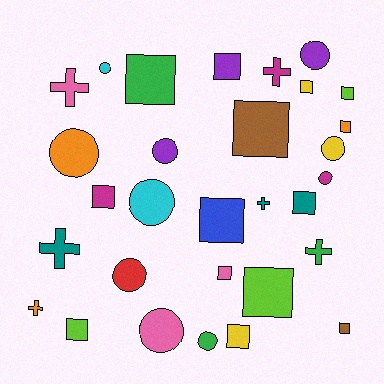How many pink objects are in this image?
There are 3 pink objects.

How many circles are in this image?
There are 10 circles.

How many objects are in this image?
There are 30 objects.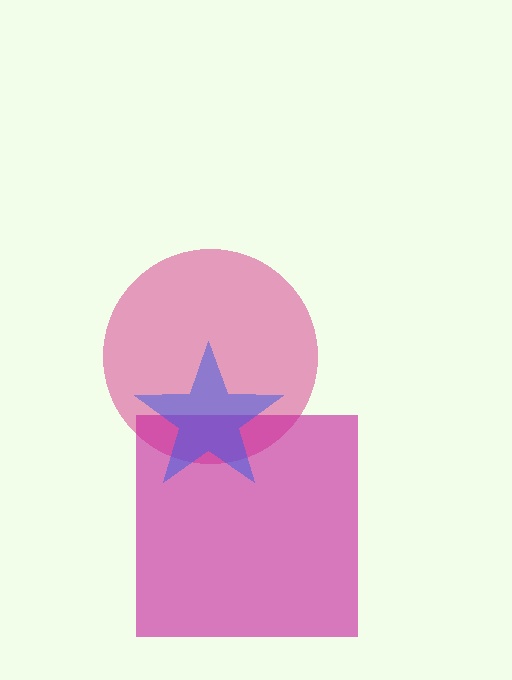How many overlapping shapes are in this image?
There are 3 overlapping shapes in the image.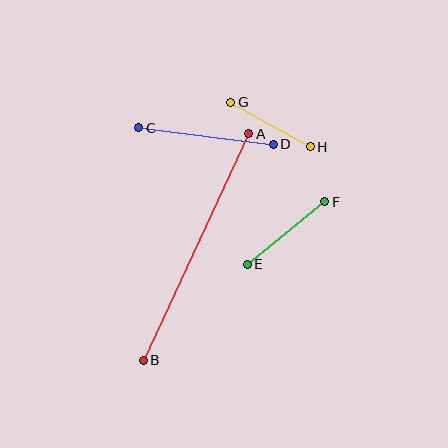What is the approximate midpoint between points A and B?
The midpoint is at approximately (196, 247) pixels.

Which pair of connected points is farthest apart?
Points A and B are farthest apart.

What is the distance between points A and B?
The distance is approximately 250 pixels.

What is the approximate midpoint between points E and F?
The midpoint is at approximately (286, 233) pixels.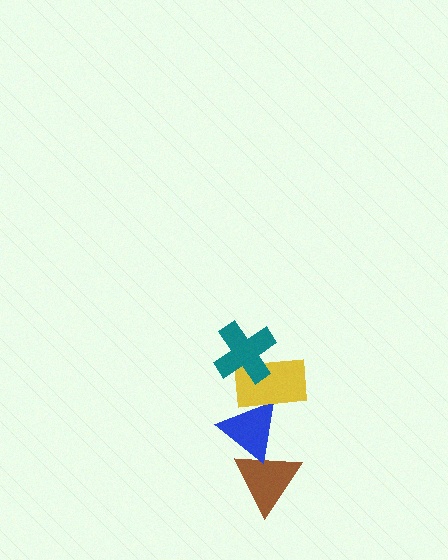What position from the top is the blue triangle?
The blue triangle is 3rd from the top.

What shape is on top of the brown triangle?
The blue triangle is on top of the brown triangle.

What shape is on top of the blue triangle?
The yellow rectangle is on top of the blue triangle.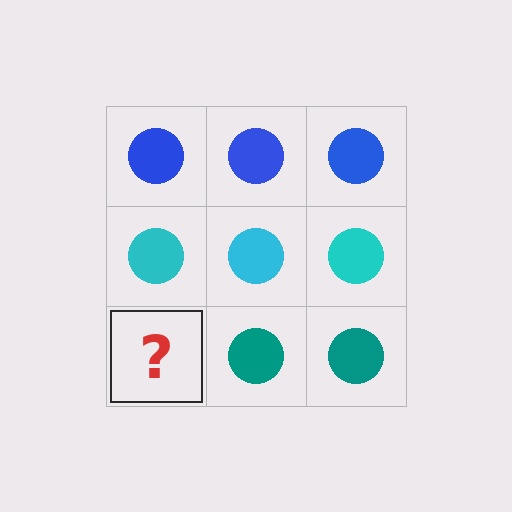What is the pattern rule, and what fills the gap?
The rule is that each row has a consistent color. The gap should be filled with a teal circle.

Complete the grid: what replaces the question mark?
The question mark should be replaced with a teal circle.